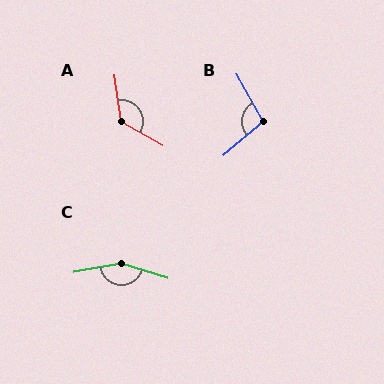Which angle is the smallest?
B, at approximately 101 degrees.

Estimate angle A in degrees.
Approximately 127 degrees.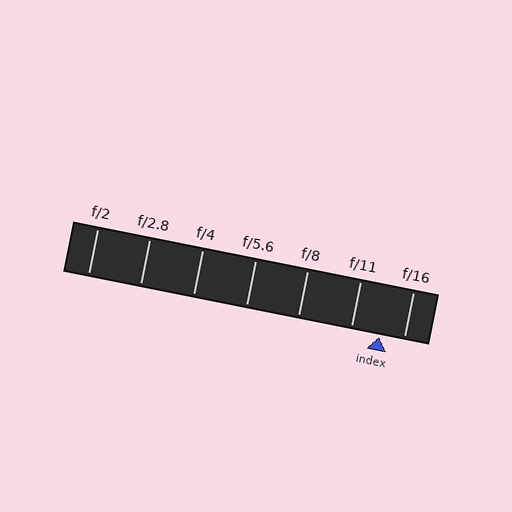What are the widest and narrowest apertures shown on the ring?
The widest aperture shown is f/2 and the narrowest is f/16.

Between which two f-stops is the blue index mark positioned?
The index mark is between f/11 and f/16.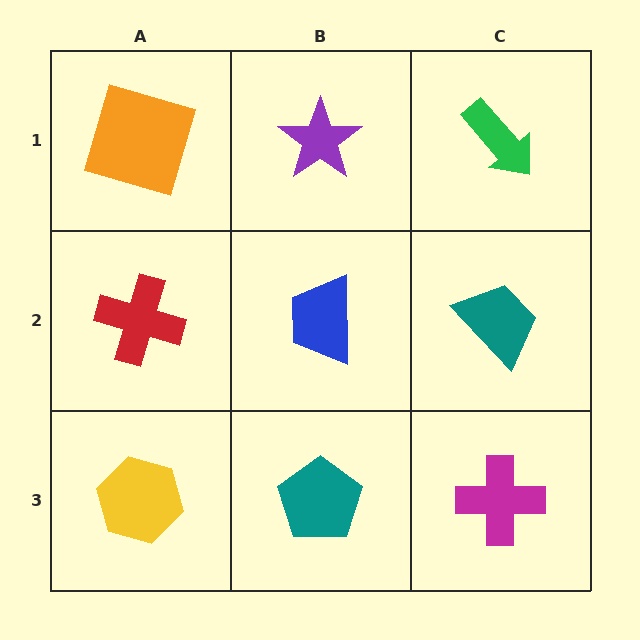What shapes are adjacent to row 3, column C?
A teal trapezoid (row 2, column C), a teal pentagon (row 3, column B).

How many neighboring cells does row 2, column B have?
4.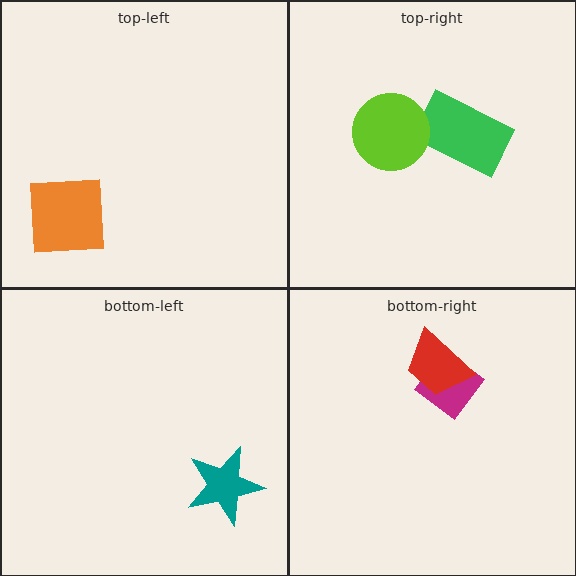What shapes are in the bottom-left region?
The teal star.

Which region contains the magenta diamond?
The bottom-right region.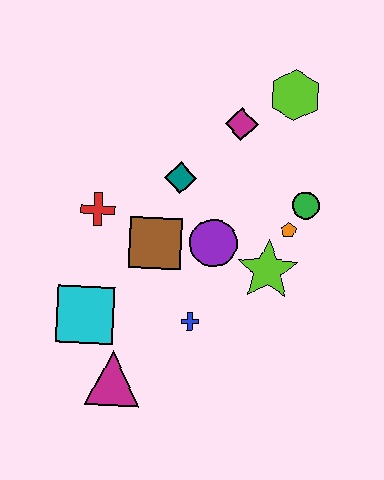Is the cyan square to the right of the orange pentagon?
No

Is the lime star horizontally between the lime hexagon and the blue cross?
Yes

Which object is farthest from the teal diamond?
The magenta triangle is farthest from the teal diamond.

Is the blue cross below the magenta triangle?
No